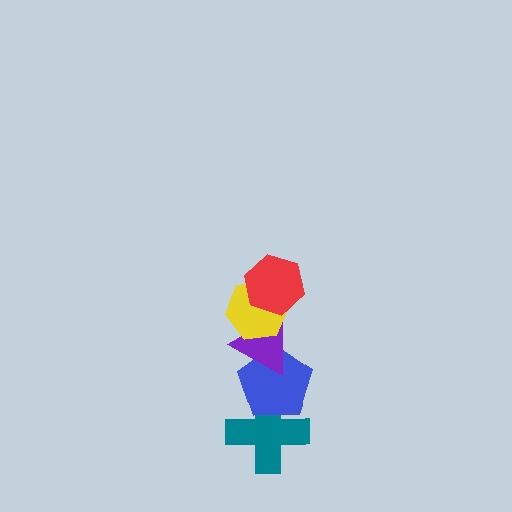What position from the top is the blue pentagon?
The blue pentagon is 4th from the top.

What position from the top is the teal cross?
The teal cross is 5th from the top.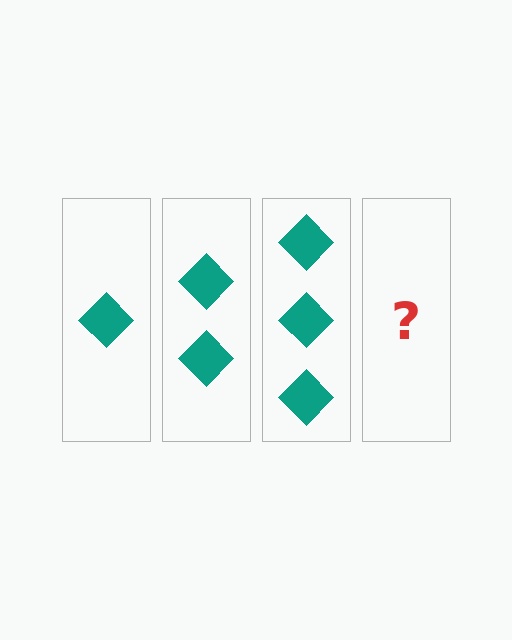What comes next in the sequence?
The next element should be 4 diamonds.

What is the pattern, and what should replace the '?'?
The pattern is that each step adds one more diamond. The '?' should be 4 diamonds.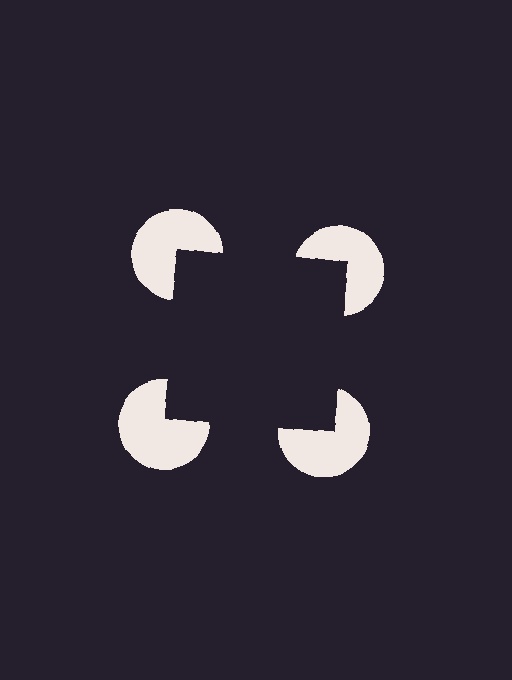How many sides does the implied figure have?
4 sides.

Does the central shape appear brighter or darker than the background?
It typically appears slightly darker than the background, even though no actual brightness change is drawn.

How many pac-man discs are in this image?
There are 4 — one at each vertex of the illusory square.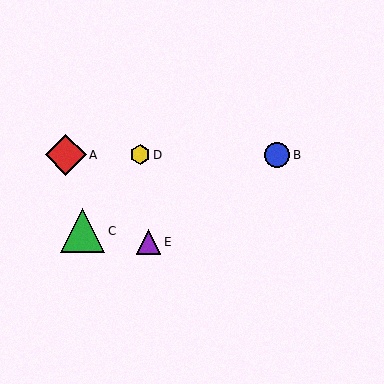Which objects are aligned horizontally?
Objects A, B, D are aligned horizontally.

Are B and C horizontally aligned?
No, B is at y≈155 and C is at y≈231.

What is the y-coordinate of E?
Object E is at y≈242.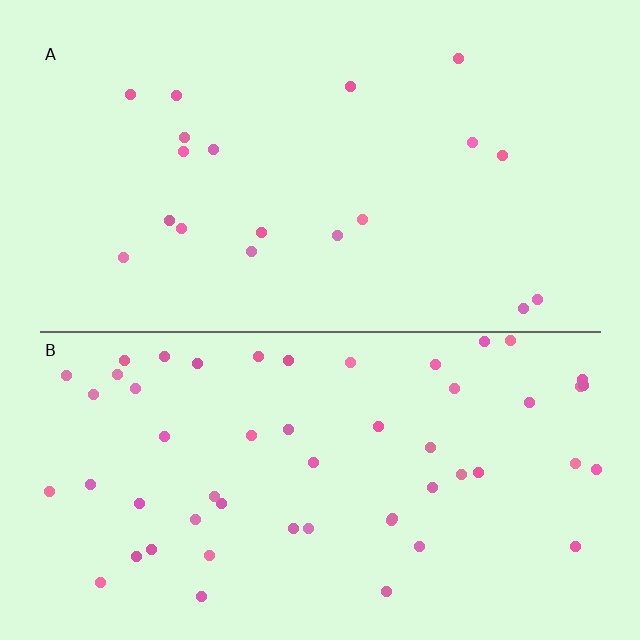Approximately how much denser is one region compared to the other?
Approximately 2.8× — region B over region A.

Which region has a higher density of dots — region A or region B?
B (the bottom).